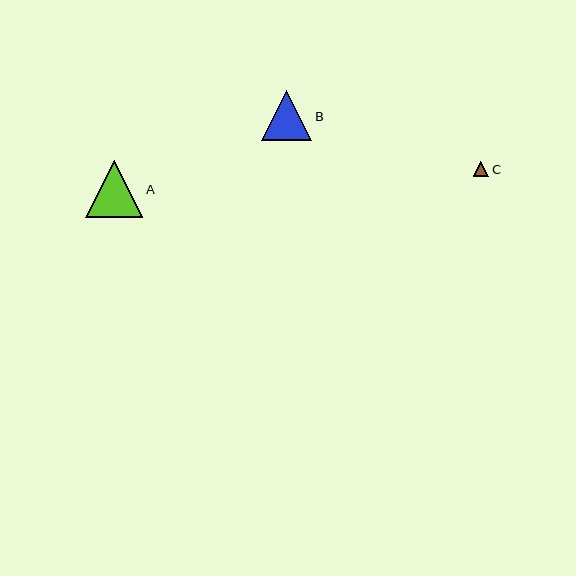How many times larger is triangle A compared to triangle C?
Triangle A is approximately 3.6 times the size of triangle C.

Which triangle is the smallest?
Triangle C is the smallest with a size of approximately 16 pixels.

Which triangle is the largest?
Triangle A is the largest with a size of approximately 57 pixels.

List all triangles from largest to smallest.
From largest to smallest: A, B, C.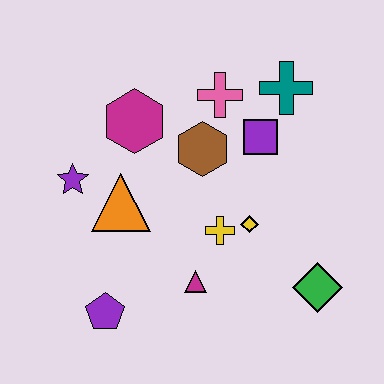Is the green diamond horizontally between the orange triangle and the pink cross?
No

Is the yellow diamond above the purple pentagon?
Yes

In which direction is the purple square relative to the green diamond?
The purple square is above the green diamond.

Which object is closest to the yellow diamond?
The yellow cross is closest to the yellow diamond.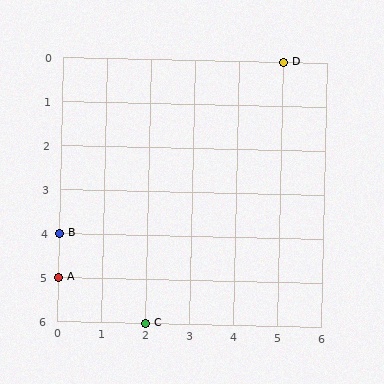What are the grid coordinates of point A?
Point A is at grid coordinates (0, 5).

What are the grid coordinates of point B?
Point B is at grid coordinates (0, 4).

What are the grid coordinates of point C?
Point C is at grid coordinates (2, 6).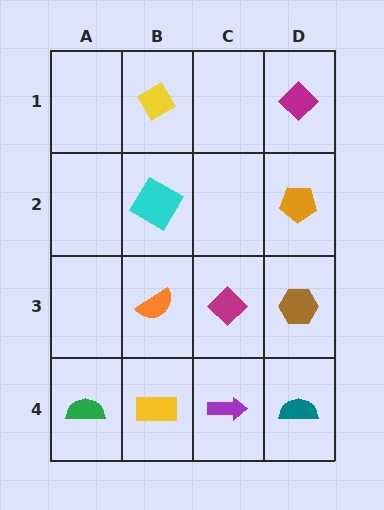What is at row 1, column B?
A yellow diamond.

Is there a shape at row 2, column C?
No, that cell is empty.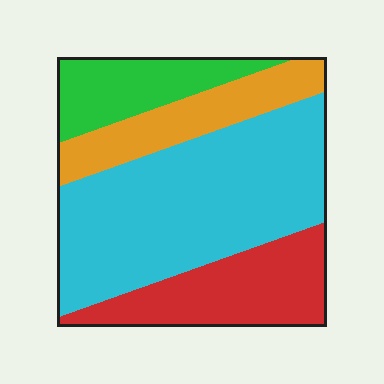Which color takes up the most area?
Cyan, at roughly 50%.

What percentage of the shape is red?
Red takes up about one fifth (1/5) of the shape.